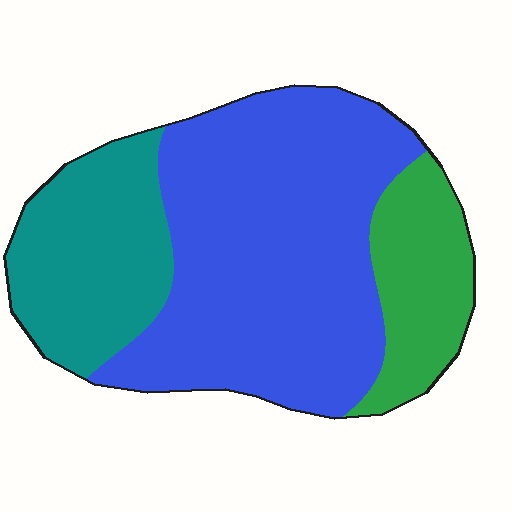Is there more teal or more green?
Teal.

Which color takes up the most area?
Blue, at roughly 60%.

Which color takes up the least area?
Green, at roughly 15%.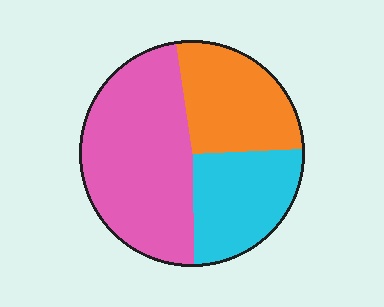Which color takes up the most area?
Pink, at roughly 50%.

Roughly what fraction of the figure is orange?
Orange takes up about one quarter (1/4) of the figure.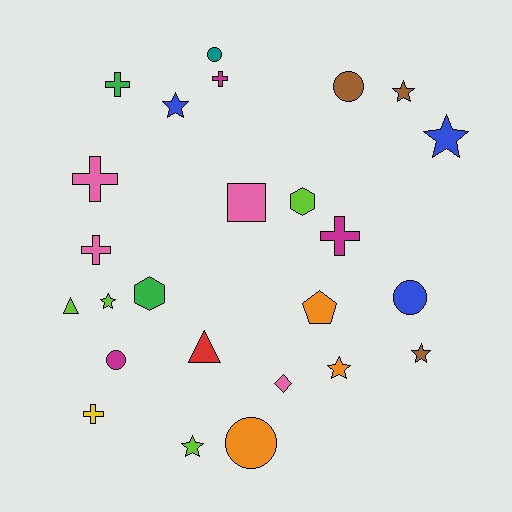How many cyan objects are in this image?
There are no cyan objects.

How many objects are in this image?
There are 25 objects.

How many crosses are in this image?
There are 6 crosses.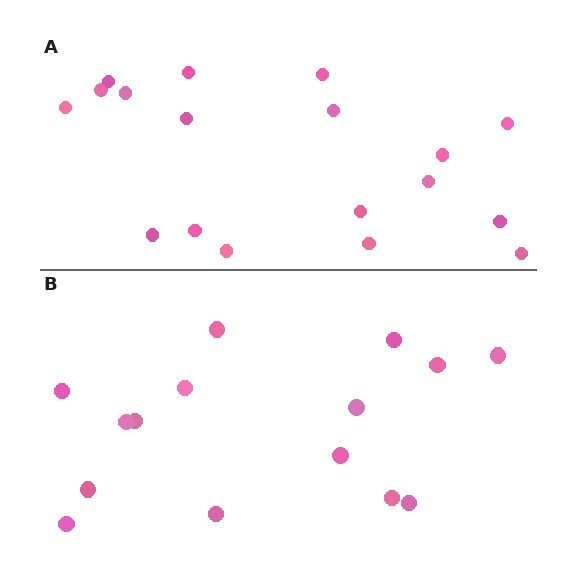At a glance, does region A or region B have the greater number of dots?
Region A (the top region) has more dots.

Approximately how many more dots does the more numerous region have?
Region A has just a few more — roughly 2 or 3 more dots than region B.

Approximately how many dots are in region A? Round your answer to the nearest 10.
About 20 dots. (The exact count is 18, which rounds to 20.)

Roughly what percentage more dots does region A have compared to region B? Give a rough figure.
About 20% more.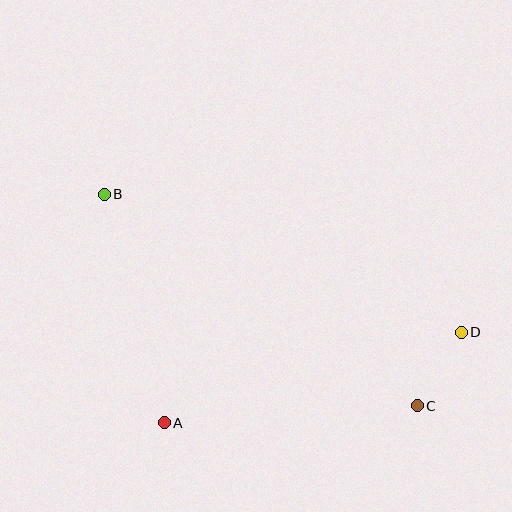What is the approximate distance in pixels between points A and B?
The distance between A and B is approximately 236 pixels.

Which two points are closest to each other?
Points C and D are closest to each other.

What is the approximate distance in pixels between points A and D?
The distance between A and D is approximately 311 pixels.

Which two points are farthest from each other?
Points B and D are farthest from each other.